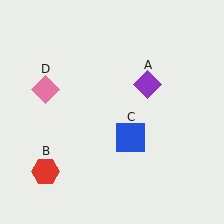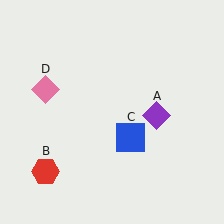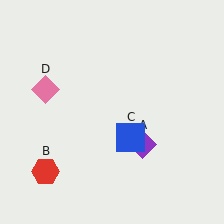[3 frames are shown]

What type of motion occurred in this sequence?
The purple diamond (object A) rotated clockwise around the center of the scene.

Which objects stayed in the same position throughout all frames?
Red hexagon (object B) and blue square (object C) and pink diamond (object D) remained stationary.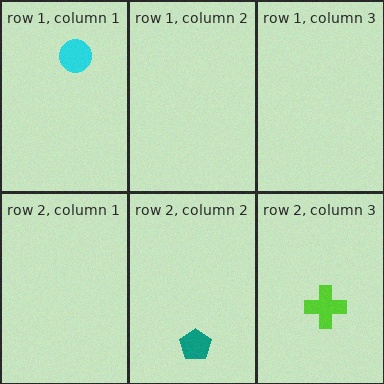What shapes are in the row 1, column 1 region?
The cyan circle.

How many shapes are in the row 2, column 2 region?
1.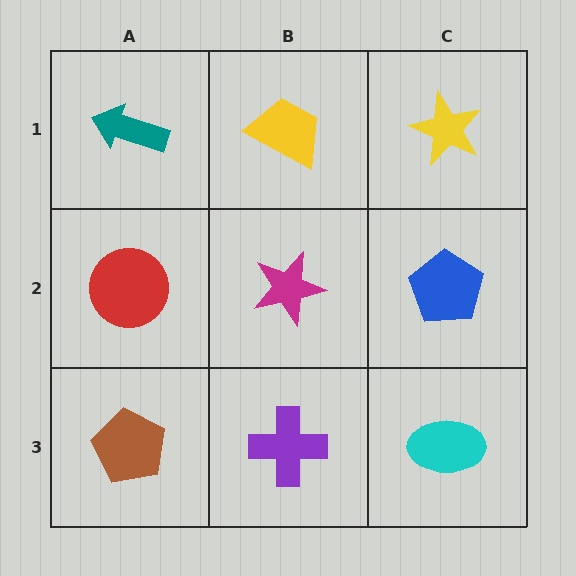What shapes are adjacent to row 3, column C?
A blue pentagon (row 2, column C), a purple cross (row 3, column B).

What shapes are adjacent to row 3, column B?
A magenta star (row 2, column B), a brown pentagon (row 3, column A), a cyan ellipse (row 3, column C).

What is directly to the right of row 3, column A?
A purple cross.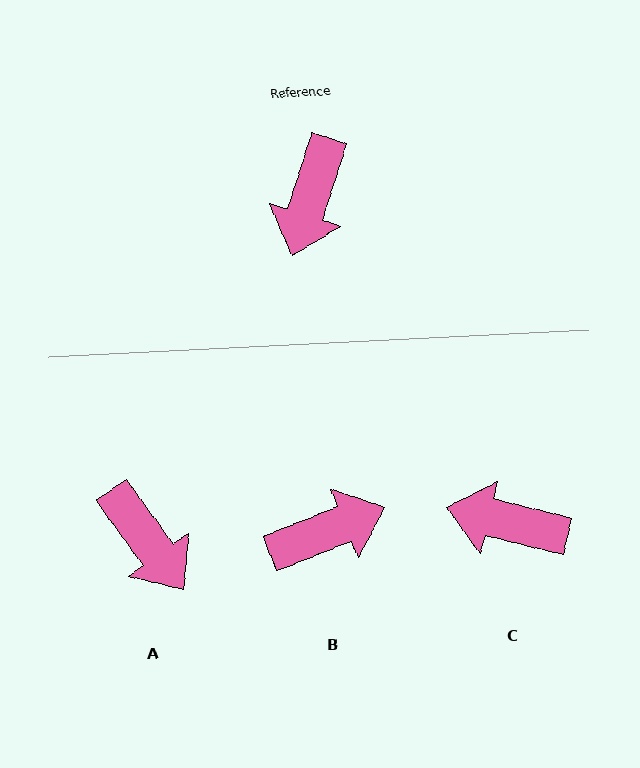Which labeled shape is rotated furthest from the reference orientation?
B, about 130 degrees away.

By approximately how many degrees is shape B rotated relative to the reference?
Approximately 130 degrees counter-clockwise.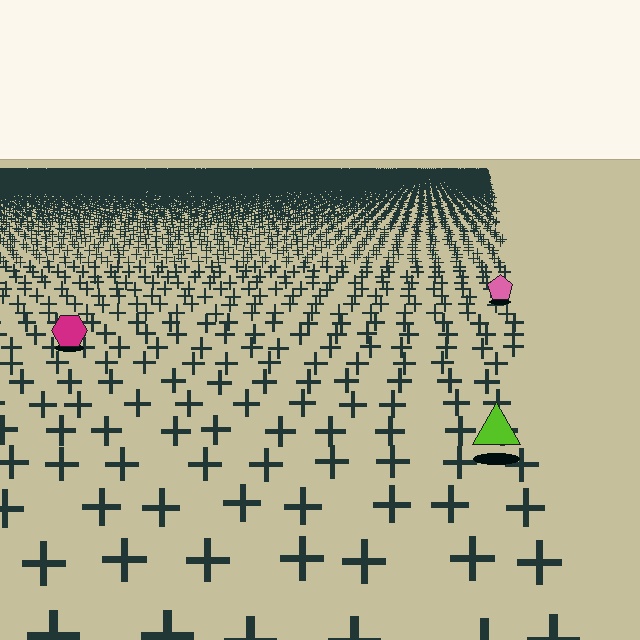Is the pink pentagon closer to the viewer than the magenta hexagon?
No. The magenta hexagon is closer — you can tell from the texture gradient: the ground texture is coarser near it.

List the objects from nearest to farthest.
From nearest to farthest: the lime triangle, the magenta hexagon, the pink pentagon.